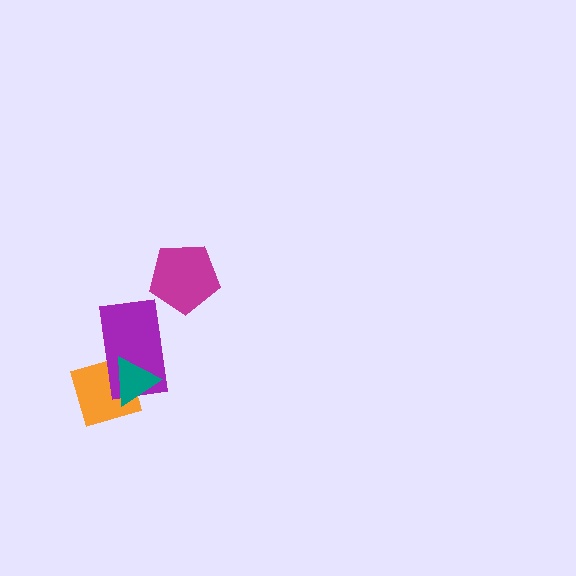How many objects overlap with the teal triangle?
2 objects overlap with the teal triangle.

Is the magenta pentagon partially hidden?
No, no other shape covers it.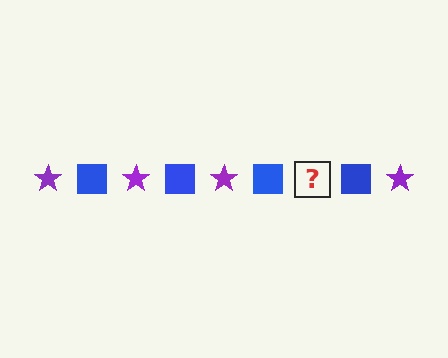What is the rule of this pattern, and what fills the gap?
The rule is that the pattern alternates between purple star and blue square. The gap should be filled with a purple star.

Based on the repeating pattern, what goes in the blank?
The blank should be a purple star.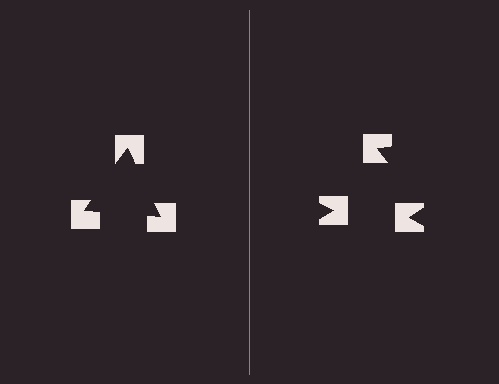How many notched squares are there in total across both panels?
6 — 3 on each side.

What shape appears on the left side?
An illusory triangle.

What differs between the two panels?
The notched squares are positioned identically on both sides; only the wedge orientations differ. On the left they align to a triangle; on the right they are misaligned.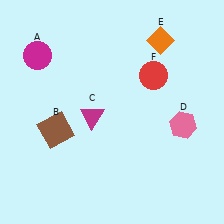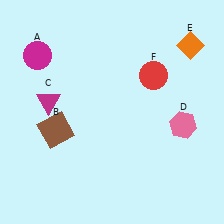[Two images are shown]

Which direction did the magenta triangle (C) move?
The magenta triangle (C) moved left.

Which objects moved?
The objects that moved are: the magenta triangle (C), the orange diamond (E).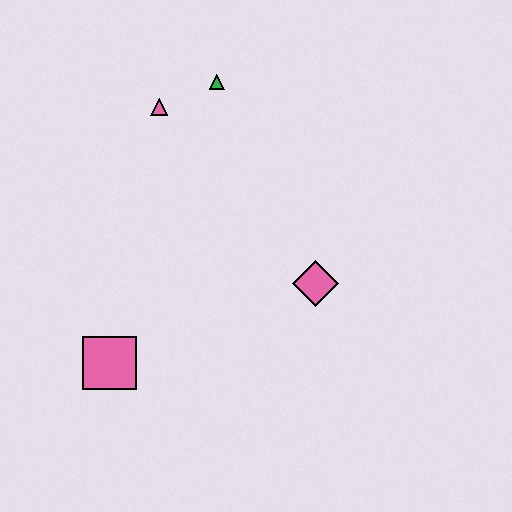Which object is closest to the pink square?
The pink diamond is closest to the pink square.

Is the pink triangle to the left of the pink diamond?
Yes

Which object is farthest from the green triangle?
The pink square is farthest from the green triangle.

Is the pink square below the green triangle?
Yes